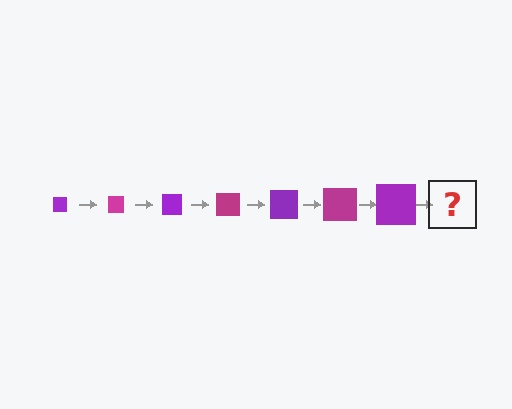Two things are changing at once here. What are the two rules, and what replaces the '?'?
The two rules are that the square grows larger each step and the color cycles through purple and magenta. The '?' should be a magenta square, larger than the previous one.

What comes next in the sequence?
The next element should be a magenta square, larger than the previous one.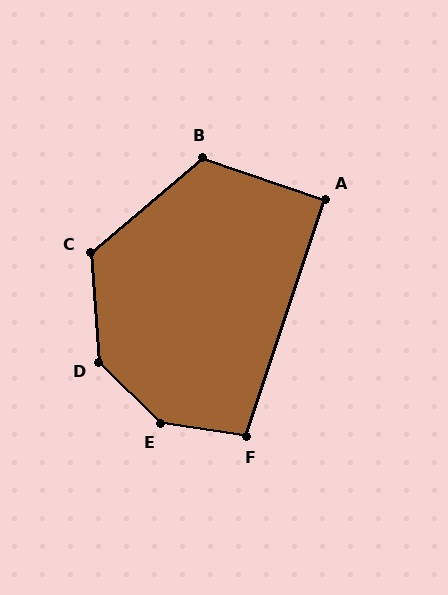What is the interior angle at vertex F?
Approximately 100 degrees (obtuse).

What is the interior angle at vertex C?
Approximately 126 degrees (obtuse).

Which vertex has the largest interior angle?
E, at approximately 144 degrees.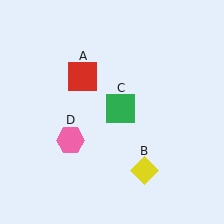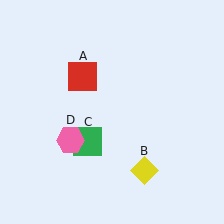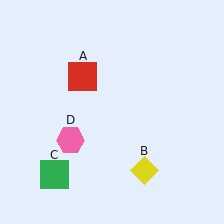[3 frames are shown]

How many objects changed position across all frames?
1 object changed position: green square (object C).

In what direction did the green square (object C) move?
The green square (object C) moved down and to the left.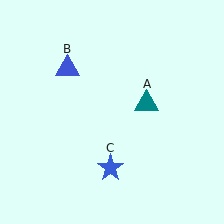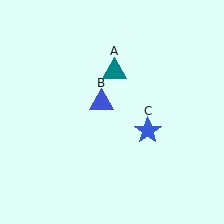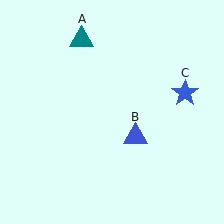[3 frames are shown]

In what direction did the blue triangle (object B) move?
The blue triangle (object B) moved down and to the right.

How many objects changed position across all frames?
3 objects changed position: teal triangle (object A), blue triangle (object B), blue star (object C).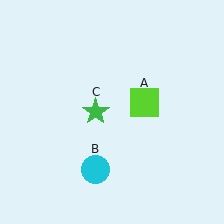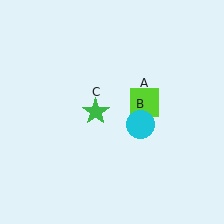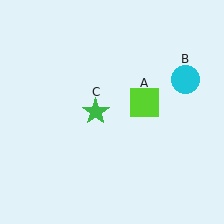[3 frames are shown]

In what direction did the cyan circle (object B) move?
The cyan circle (object B) moved up and to the right.